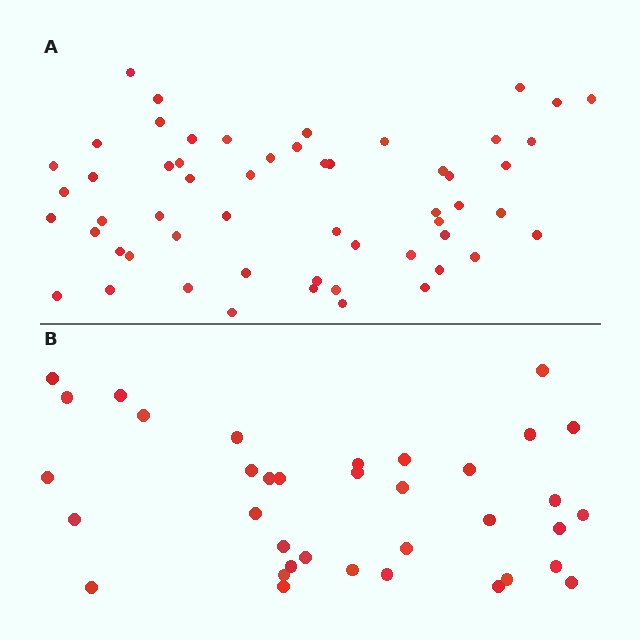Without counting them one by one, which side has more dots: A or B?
Region A (the top region) has more dots.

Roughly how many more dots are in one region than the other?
Region A has approximately 20 more dots than region B.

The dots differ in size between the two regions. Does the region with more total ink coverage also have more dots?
No. Region B has more total ink coverage because its dots are larger, but region A actually contains more individual dots. Total area can be misleading — the number of items is what matters here.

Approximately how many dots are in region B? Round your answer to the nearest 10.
About 40 dots. (The exact count is 36, which rounds to 40.)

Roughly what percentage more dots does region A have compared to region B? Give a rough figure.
About 55% more.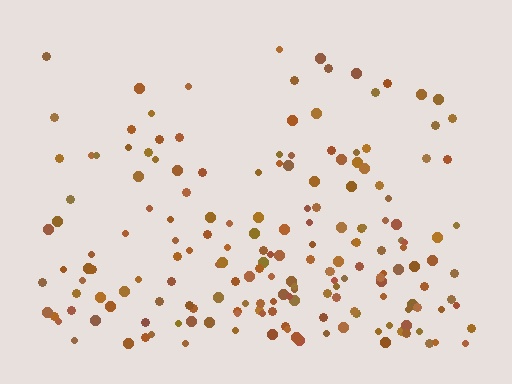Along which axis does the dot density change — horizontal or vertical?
Vertical.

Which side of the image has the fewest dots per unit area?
The top.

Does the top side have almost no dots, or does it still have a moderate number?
Still a moderate number, just noticeably fewer than the bottom.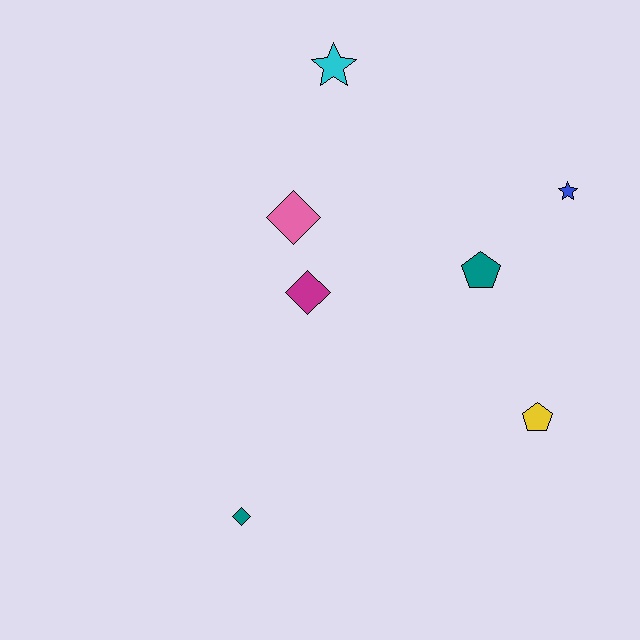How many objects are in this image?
There are 7 objects.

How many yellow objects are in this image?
There is 1 yellow object.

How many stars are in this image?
There are 2 stars.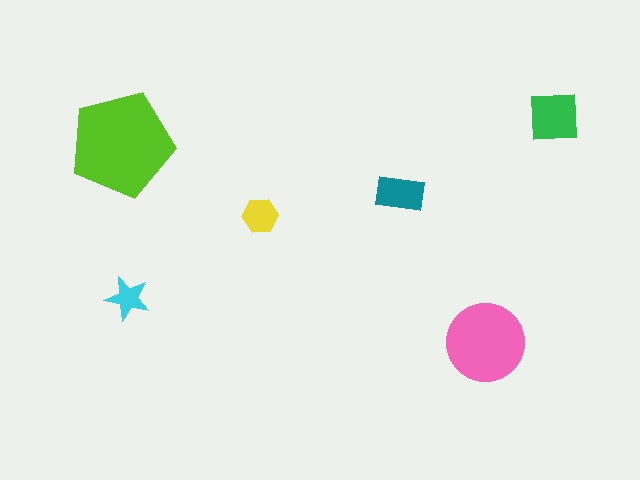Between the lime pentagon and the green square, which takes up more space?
The lime pentagon.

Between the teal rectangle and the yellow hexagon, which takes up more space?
The teal rectangle.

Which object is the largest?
The lime pentagon.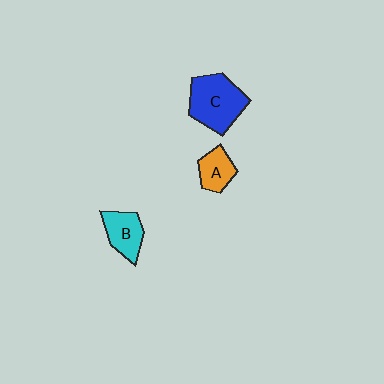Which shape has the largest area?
Shape C (blue).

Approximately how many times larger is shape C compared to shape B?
Approximately 1.6 times.